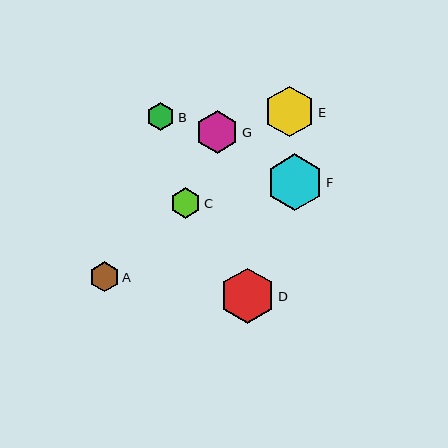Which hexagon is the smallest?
Hexagon B is the smallest with a size of approximately 28 pixels.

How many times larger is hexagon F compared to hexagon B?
Hexagon F is approximately 2.0 times the size of hexagon B.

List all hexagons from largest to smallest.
From largest to smallest: F, D, E, G, C, A, B.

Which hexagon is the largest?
Hexagon F is the largest with a size of approximately 56 pixels.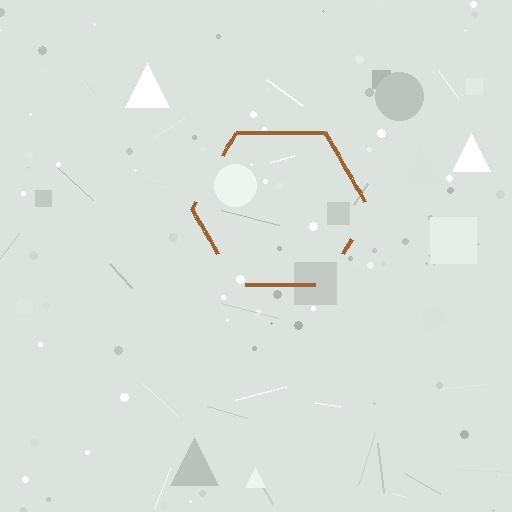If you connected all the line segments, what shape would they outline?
They would outline a hexagon.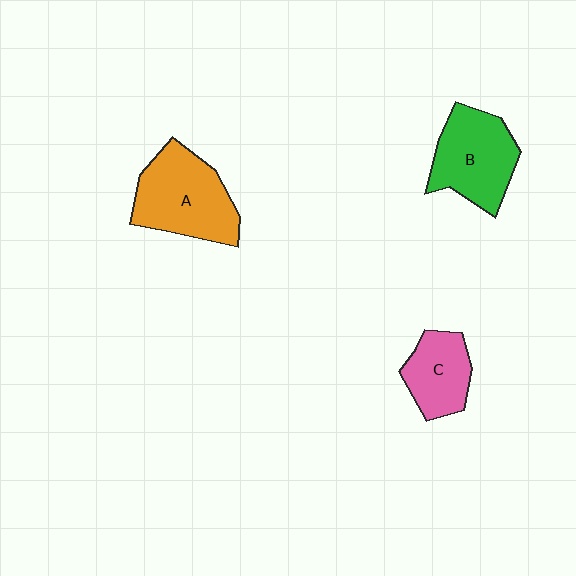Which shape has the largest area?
Shape A (orange).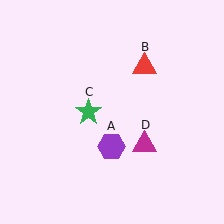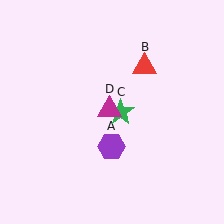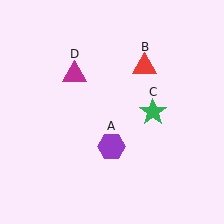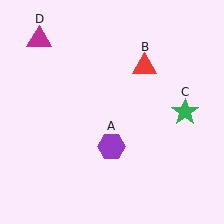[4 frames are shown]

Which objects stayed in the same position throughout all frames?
Purple hexagon (object A) and red triangle (object B) remained stationary.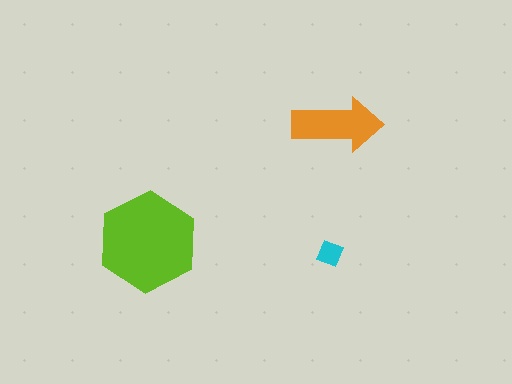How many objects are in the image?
There are 3 objects in the image.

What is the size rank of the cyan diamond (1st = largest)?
3rd.